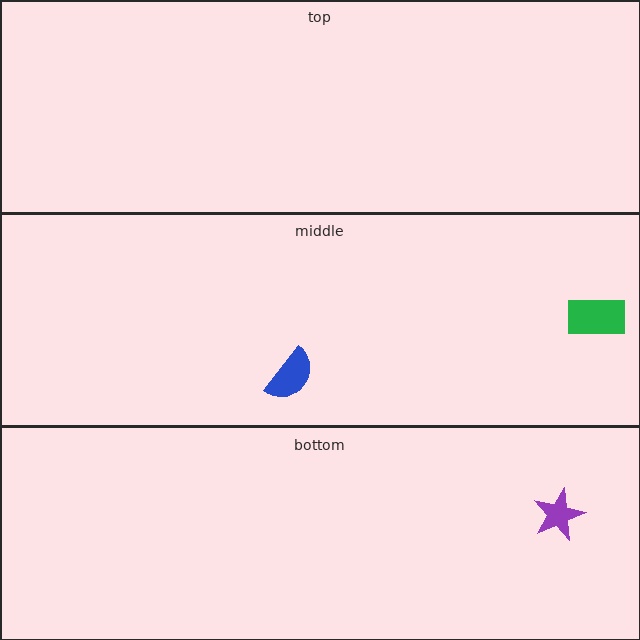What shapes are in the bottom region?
The purple star.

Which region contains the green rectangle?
The middle region.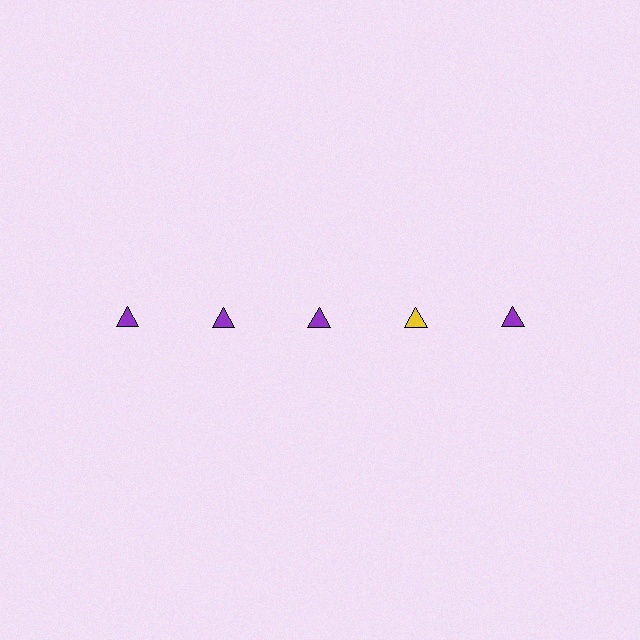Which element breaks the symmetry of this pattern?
The yellow triangle in the top row, second from right column breaks the symmetry. All other shapes are purple triangles.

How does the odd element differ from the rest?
It has a different color: yellow instead of purple.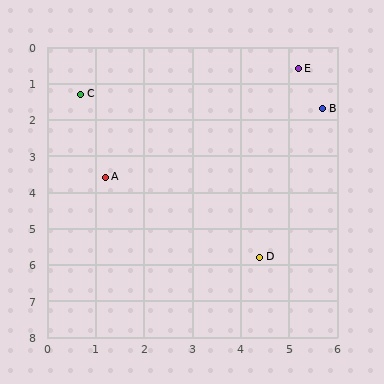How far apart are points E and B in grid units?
Points E and B are about 1.2 grid units apart.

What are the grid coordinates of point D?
Point D is at approximately (4.4, 5.8).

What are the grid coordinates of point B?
Point B is at approximately (5.7, 1.7).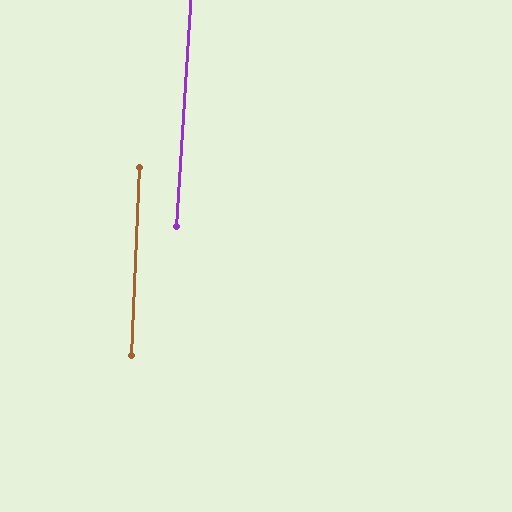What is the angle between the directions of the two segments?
Approximately 1 degree.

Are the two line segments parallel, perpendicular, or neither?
Parallel — their directions differ by only 1.0°.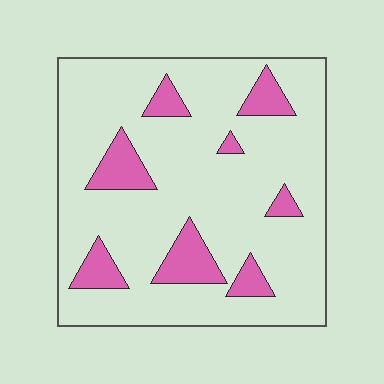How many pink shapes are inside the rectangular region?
8.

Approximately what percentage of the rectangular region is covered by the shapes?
Approximately 15%.